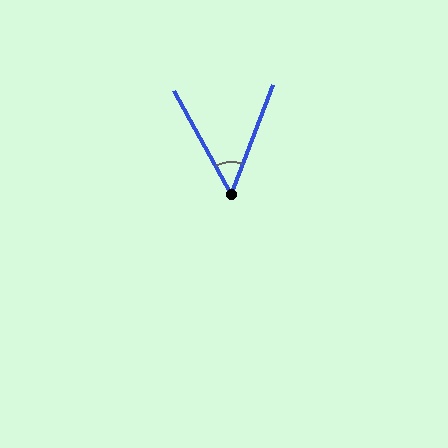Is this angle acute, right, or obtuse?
It is acute.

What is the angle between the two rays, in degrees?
Approximately 50 degrees.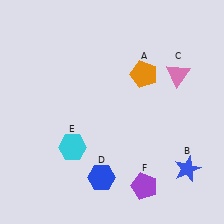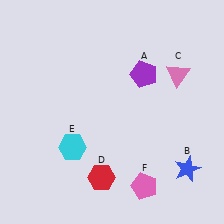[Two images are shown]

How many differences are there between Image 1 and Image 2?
There are 3 differences between the two images.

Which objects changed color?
A changed from orange to purple. D changed from blue to red. F changed from purple to pink.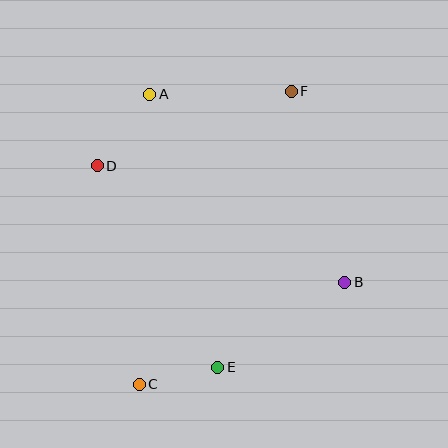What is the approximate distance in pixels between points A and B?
The distance between A and B is approximately 271 pixels.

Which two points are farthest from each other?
Points C and F are farthest from each other.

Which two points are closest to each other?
Points C and E are closest to each other.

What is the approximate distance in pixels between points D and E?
The distance between D and E is approximately 235 pixels.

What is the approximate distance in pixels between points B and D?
The distance between B and D is approximately 273 pixels.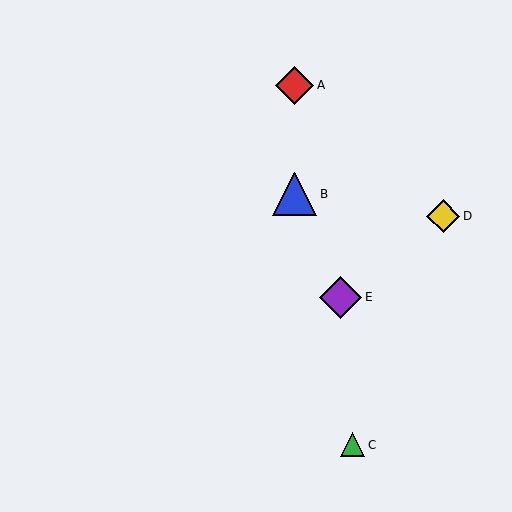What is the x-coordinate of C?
Object C is at x≈353.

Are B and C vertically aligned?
No, B is at x≈295 and C is at x≈353.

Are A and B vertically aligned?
Yes, both are at x≈295.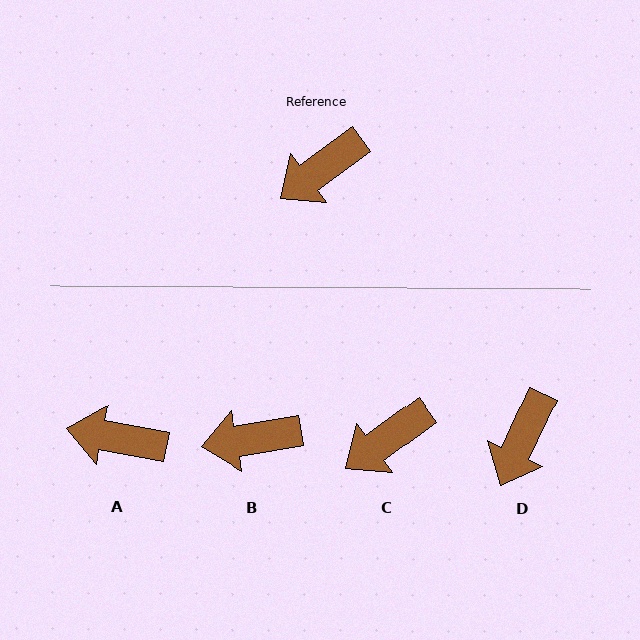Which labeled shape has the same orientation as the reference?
C.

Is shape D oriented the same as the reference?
No, it is off by about 29 degrees.